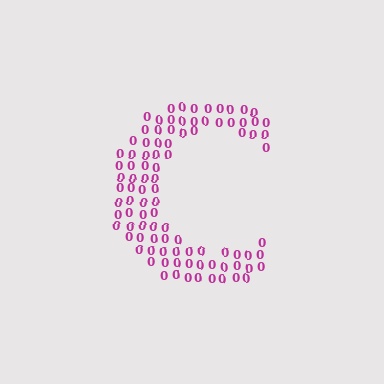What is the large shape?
The large shape is the letter C.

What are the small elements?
The small elements are digit 0's.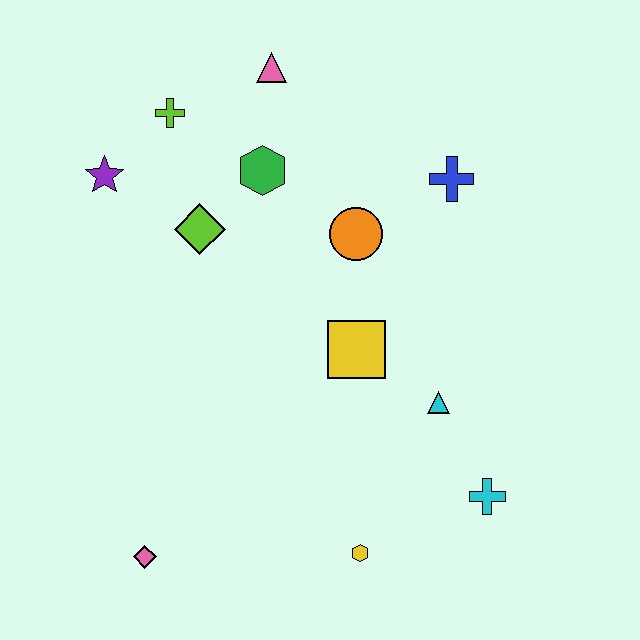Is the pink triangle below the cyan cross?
No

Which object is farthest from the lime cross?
The cyan cross is farthest from the lime cross.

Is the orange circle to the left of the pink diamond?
No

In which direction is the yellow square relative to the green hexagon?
The yellow square is below the green hexagon.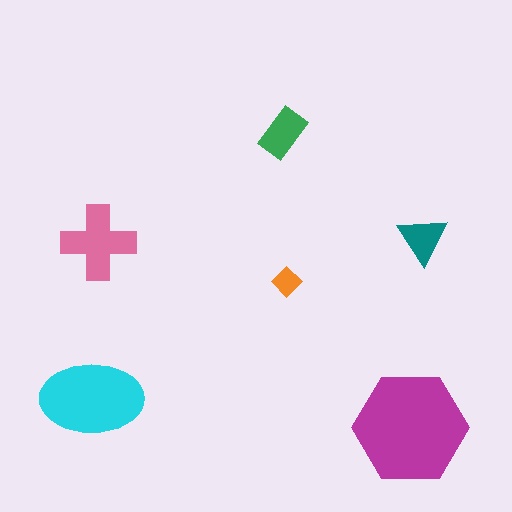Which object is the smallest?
The orange diamond.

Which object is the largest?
The magenta hexagon.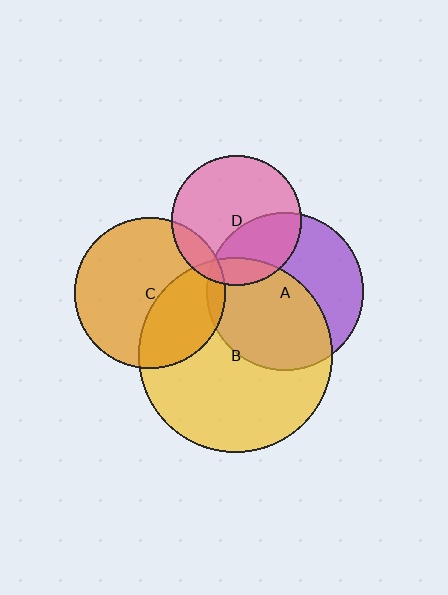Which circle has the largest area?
Circle B (yellow).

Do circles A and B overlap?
Yes.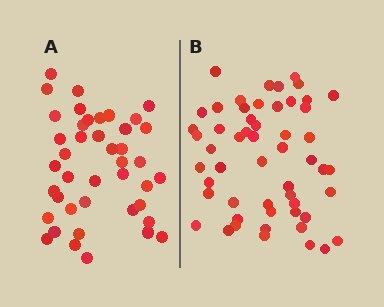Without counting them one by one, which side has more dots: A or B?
Region B (the right region) has more dots.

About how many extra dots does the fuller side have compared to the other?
Region B has roughly 12 or so more dots than region A.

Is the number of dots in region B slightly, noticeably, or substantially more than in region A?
Region B has noticeably more, but not dramatically so. The ratio is roughly 1.3 to 1.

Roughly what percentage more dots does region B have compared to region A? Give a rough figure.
About 30% more.